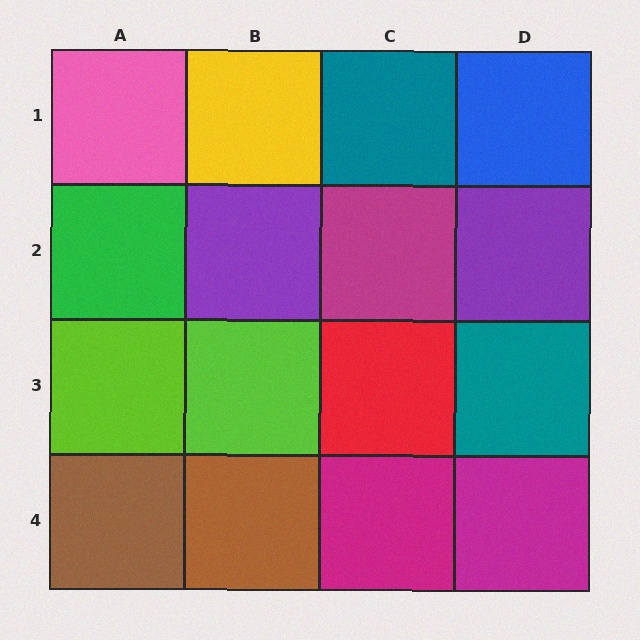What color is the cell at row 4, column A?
Brown.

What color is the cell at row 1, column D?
Blue.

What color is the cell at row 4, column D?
Magenta.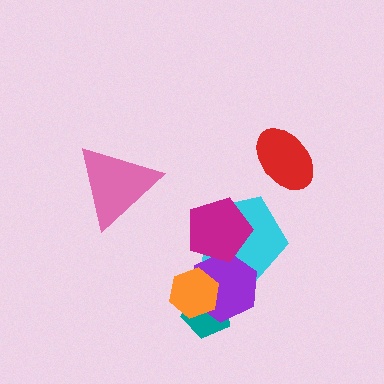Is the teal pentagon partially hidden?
Yes, it is partially covered by another shape.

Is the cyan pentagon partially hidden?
Yes, it is partially covered by another shape.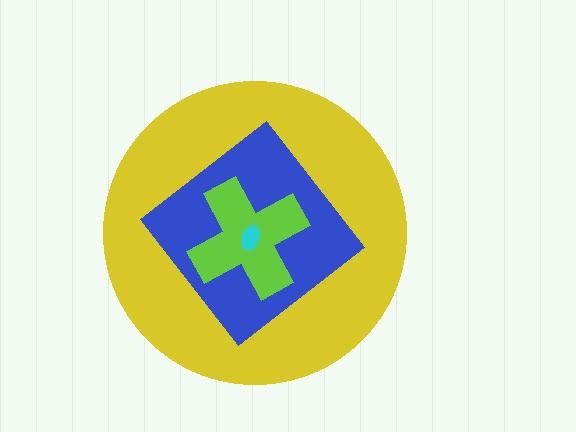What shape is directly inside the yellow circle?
The blue diamond.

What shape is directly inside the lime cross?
The cyan ellipse.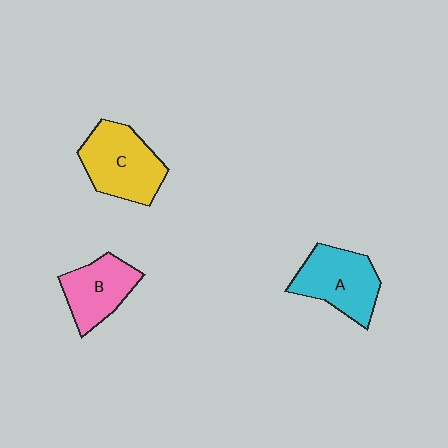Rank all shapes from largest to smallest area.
From largest to smallest: C (yellow), A (cyan), B (pink).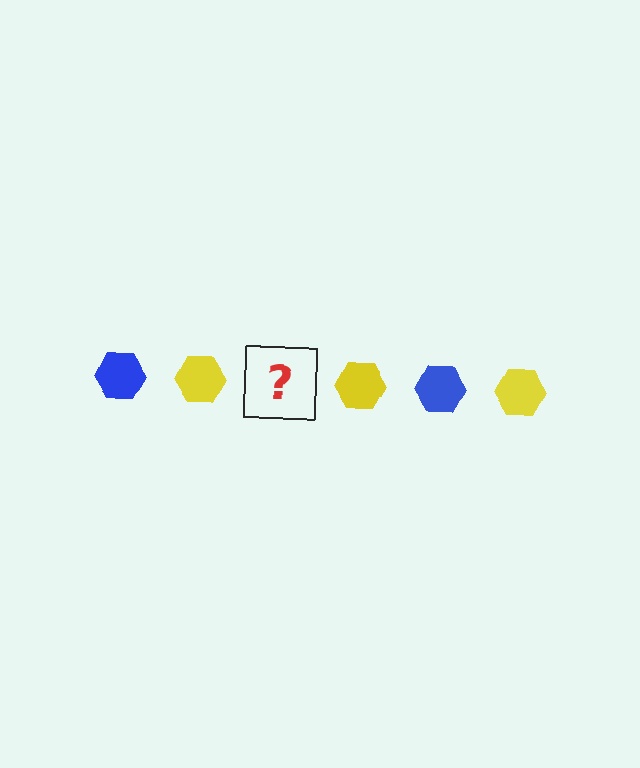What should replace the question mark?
The question mark should be replaced with a blue hexagon.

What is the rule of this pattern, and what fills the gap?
The rule is that the pattern cycles through blue, yellow hexagons. The gap should be filled with a blue hexagon.